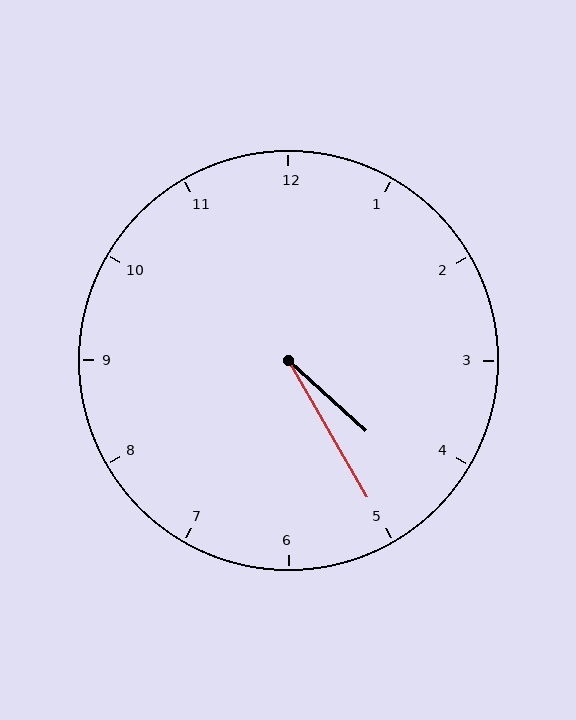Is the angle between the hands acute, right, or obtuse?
It is acute.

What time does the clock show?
4:25.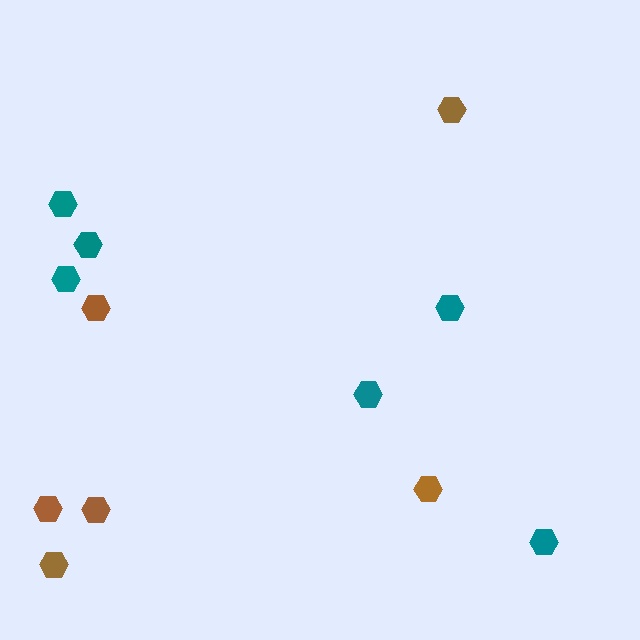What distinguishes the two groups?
There are 2 groups: one group of teal hexagons (6) and one group of brown hexagons (6).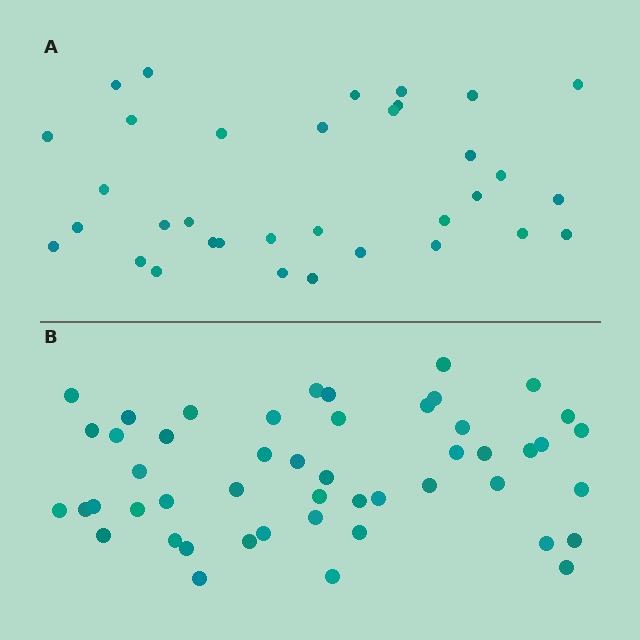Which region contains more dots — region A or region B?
Region B (the bottom region) has more dots.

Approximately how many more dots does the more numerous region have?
Region B has approximately 15 more dots than region A.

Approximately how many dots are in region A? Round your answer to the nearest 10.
About 30 dots. (The exact count is 34, which rounds to 30.)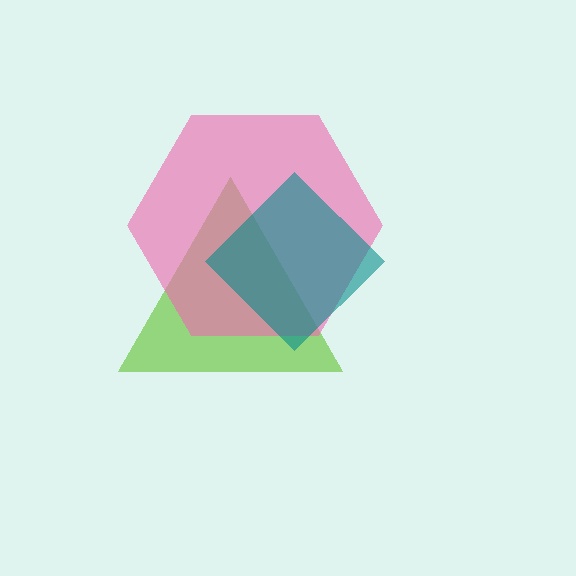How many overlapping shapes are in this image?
There are 3 overlapping shapes in the image.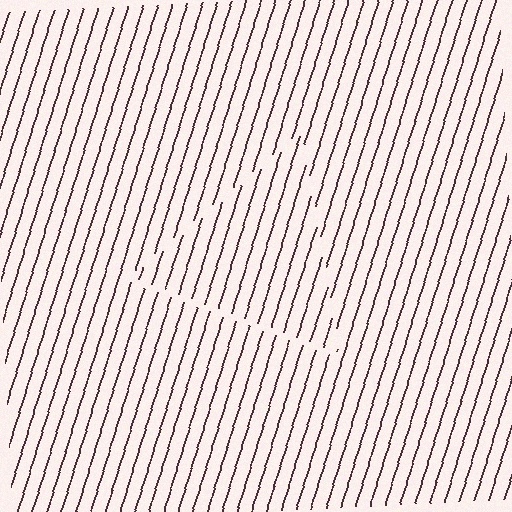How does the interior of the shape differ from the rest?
The interior of the shape contains the same grating, shifted by half a period — the contour is defined by the phase discontinuity where line-ends from the inner and outer gratings abut.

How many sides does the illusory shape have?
3 sides — the line-ends trace a triangle.